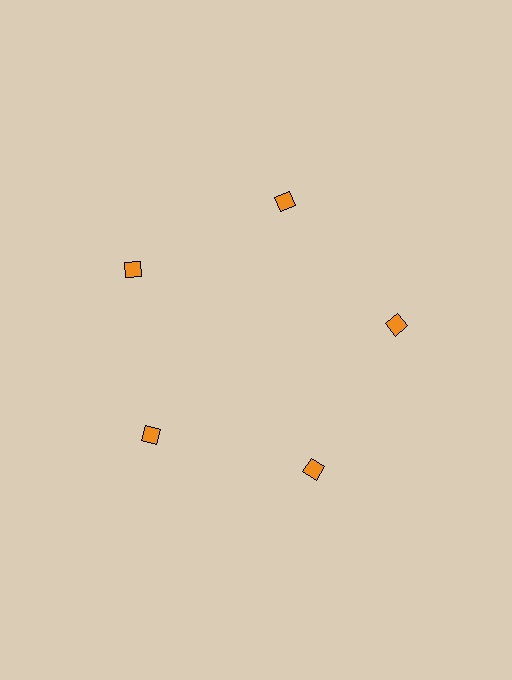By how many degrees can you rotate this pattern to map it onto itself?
The pattern maps onto itself every 72 degrees of rotation.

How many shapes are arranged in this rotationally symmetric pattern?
There are 5 shapes, arranged in 5 groups of 1.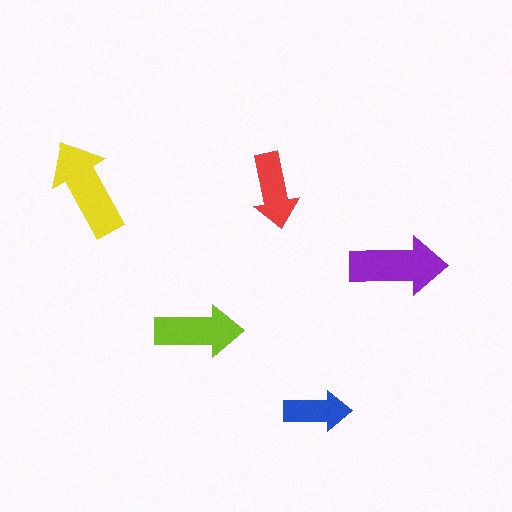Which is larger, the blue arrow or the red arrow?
The red one.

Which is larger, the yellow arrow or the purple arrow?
The yellow one.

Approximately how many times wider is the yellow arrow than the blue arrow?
About 1.5 times wider.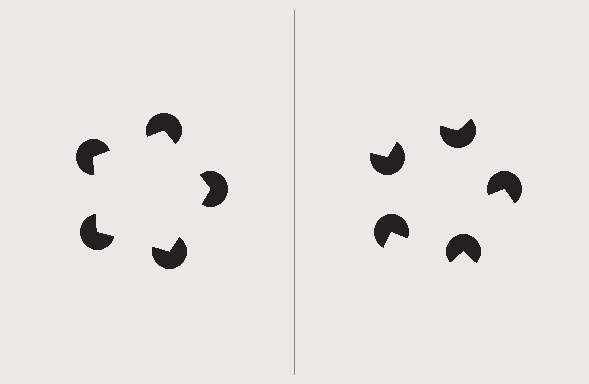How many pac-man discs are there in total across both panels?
10 — 5 on each side.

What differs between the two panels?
The pac-man discs are positioned identically on both sides; only the wedge orientations differ. On the left they align to a pentagon; on the right they are misaligned.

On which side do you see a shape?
An illusory pentagon appears on the left side. On the right side the wedge cuts are rotated, so no coherent shape forms.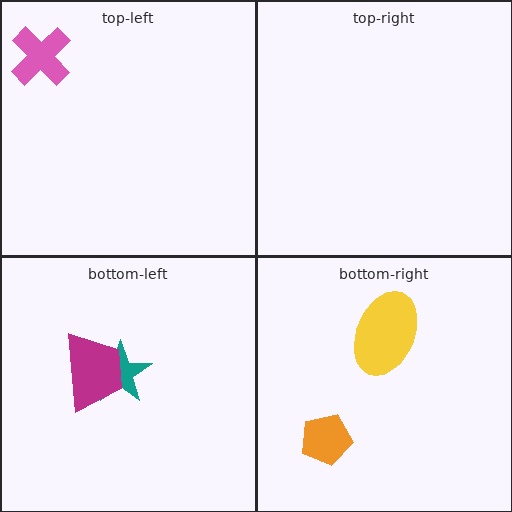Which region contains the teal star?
The bottom-left region.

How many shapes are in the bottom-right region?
2.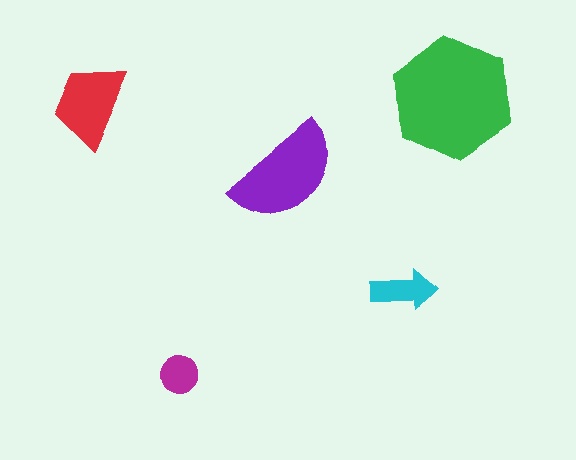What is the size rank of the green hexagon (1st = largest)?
1st.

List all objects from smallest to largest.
The magenta circle, the cyan arrow, the red trapezoid, the purple semicircle, the green hexagon.